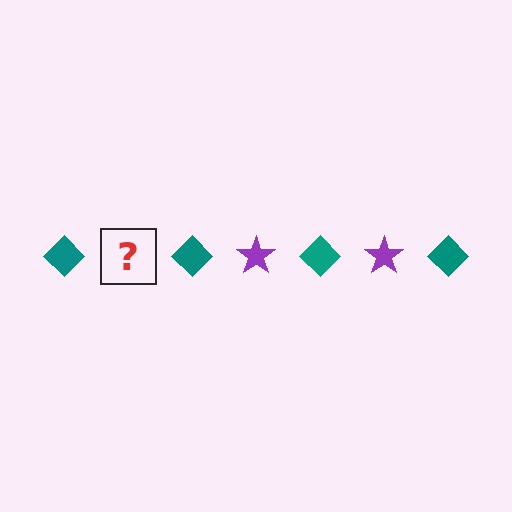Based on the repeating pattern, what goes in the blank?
The blank should be a purple star.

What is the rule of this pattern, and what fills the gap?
The rule is that the pattern alternates between teal diamond and purple star. The gap should be filled with a purple star.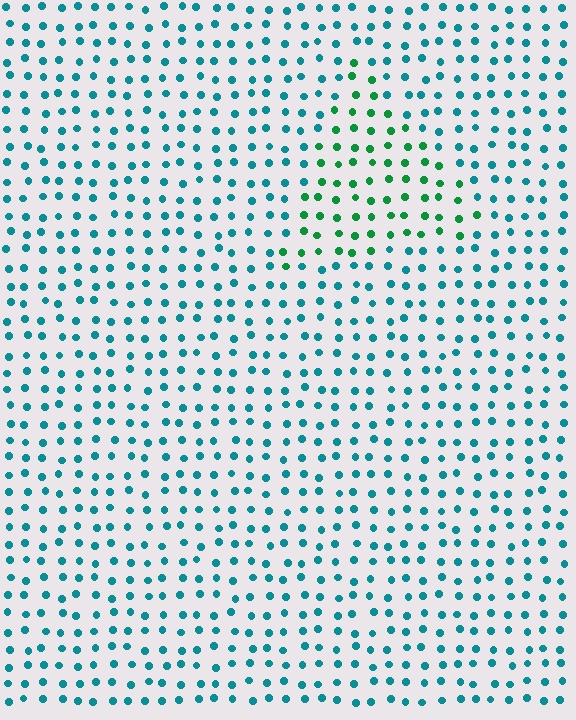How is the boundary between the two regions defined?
The boundary is defined purely by a slight shift in hue (about 41 degrees). Spacing, size, and orientation are identical on both sides.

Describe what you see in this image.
The image is filled with small teal elements in a uniform arrangement. A triangle-shaped region is visible where the elements are tinted to a slightly different hue, forming a subtle color boundary.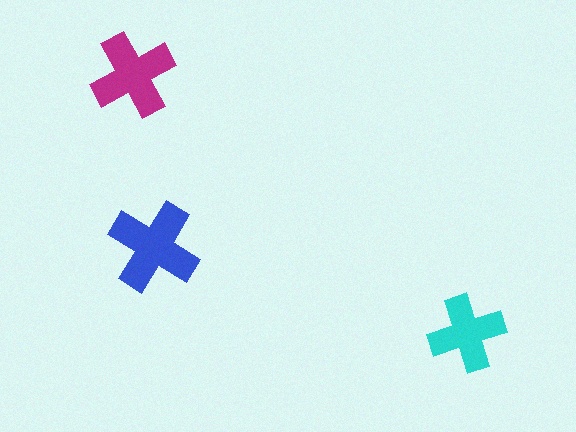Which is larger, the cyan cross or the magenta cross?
The magenta one.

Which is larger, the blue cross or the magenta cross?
The blue one.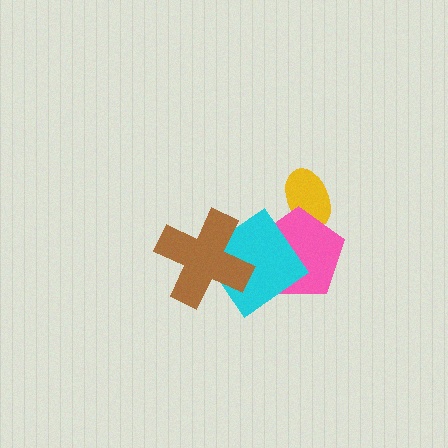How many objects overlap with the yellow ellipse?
1 object overlaps with the yellow ellipse.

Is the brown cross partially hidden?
No, no other shape covers it.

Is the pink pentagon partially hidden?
Yes, it is partially covered by another shape.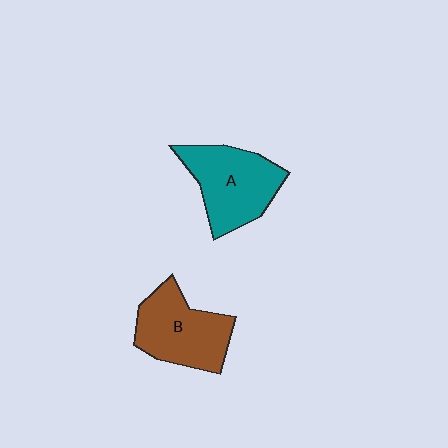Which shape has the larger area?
Shape A (teal).